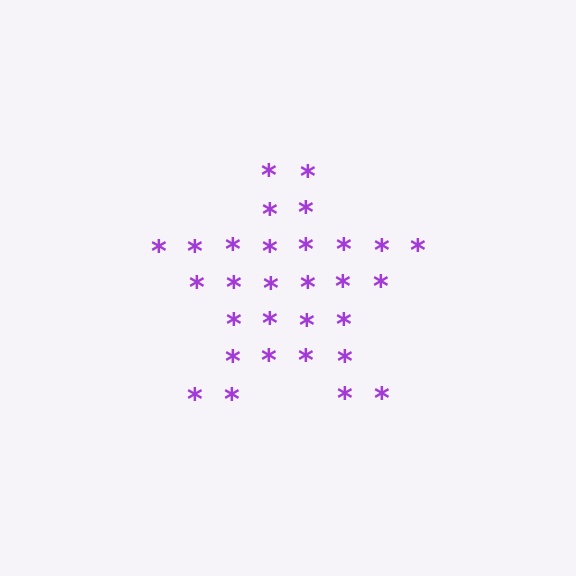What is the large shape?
The large shape is a star.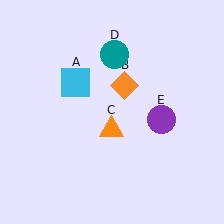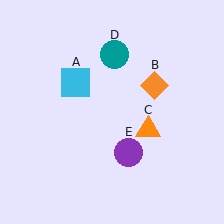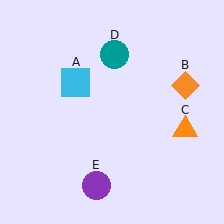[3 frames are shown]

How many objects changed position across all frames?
3 objects changed position: orange diamond (object B), orange triangle (object C), purple circle (object E).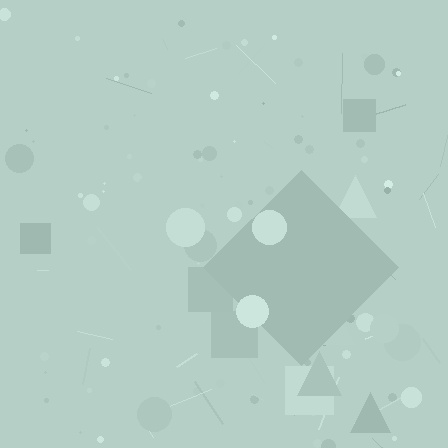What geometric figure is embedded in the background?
A diamond is embedded in the background.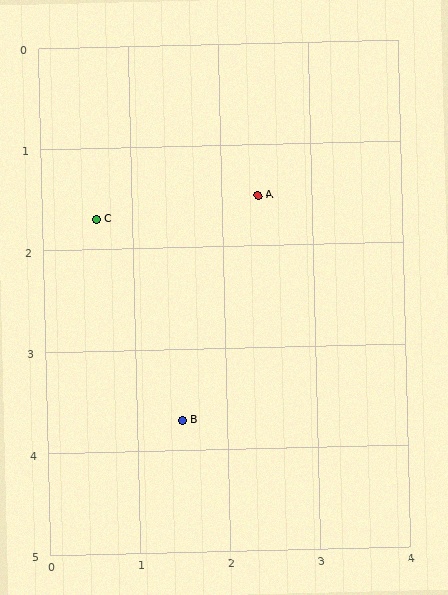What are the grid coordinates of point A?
Point A is at approximately (2.4, 1.5).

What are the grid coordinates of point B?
Point B is at approximately (1.5, 3.7).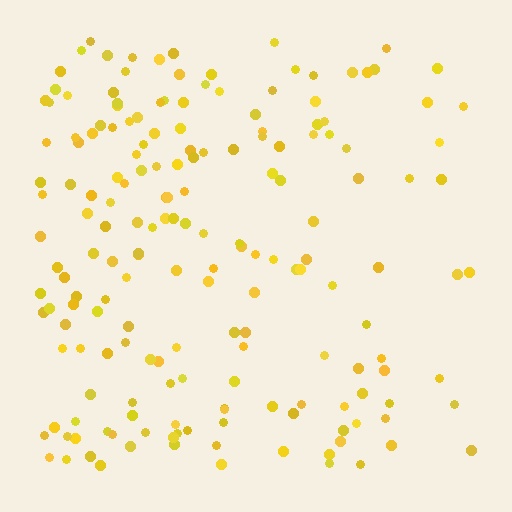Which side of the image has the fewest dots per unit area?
The right.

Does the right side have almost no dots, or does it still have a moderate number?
Still a moderate number, just noticeably fewer than the left.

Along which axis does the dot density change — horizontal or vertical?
Horizontal.